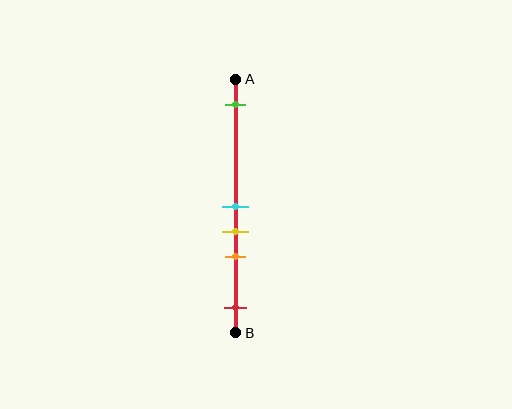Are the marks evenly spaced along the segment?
No, the marks are not evenly spaced.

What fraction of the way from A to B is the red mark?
The red mark is approximately 90% (0.9) of the way from A to B.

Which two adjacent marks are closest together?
The cyan and yellow marks are the closest adjacent pair.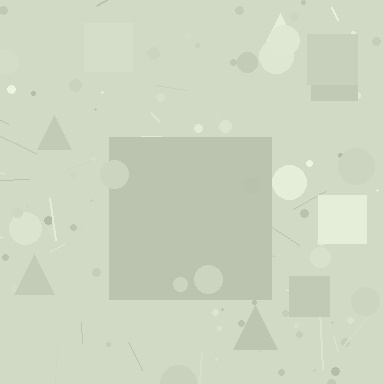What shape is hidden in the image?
A square is hidden in the image.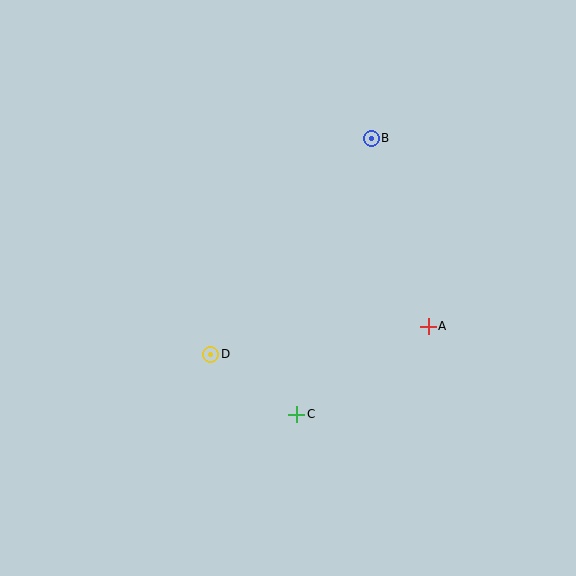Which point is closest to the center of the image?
Point D at (211, 354) is closest to the center.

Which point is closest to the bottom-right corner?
Point A is closest to the bottom-right corner.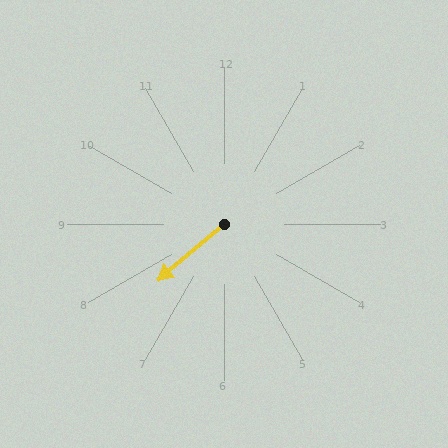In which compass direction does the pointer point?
Southwest.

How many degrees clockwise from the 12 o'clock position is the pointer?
Approximately 230 degrees.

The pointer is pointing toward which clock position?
Roughly 8 o'clock.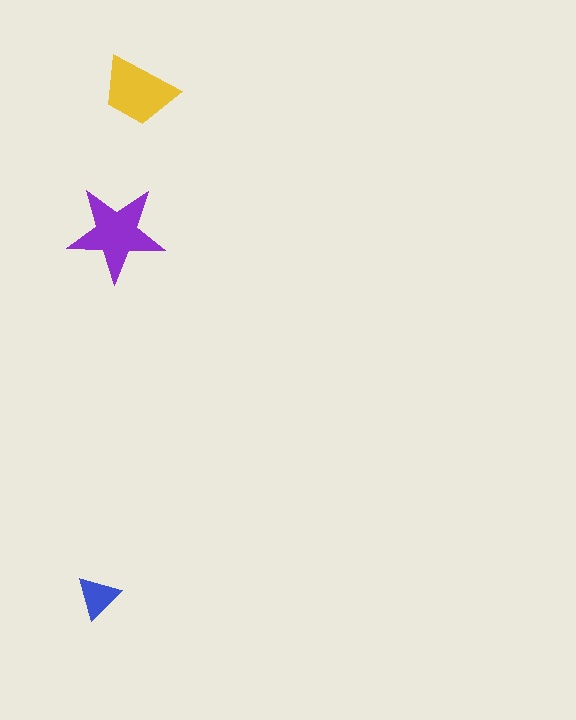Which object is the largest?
The purple star.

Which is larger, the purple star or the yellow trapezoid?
The purple star.